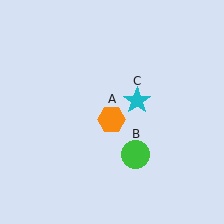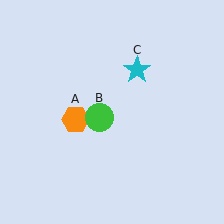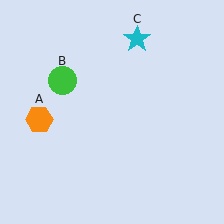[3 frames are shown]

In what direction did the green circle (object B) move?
The green circle (object B) moved up and to the left.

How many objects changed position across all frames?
3 objects changed position: orange hexagon (object A), green circle (object B), cyan star (object C).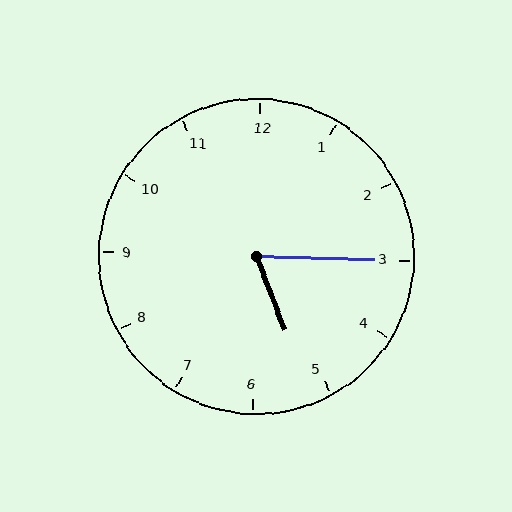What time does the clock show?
5:15.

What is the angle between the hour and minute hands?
Approximately 68 degrees.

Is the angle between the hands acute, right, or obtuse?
It is acute.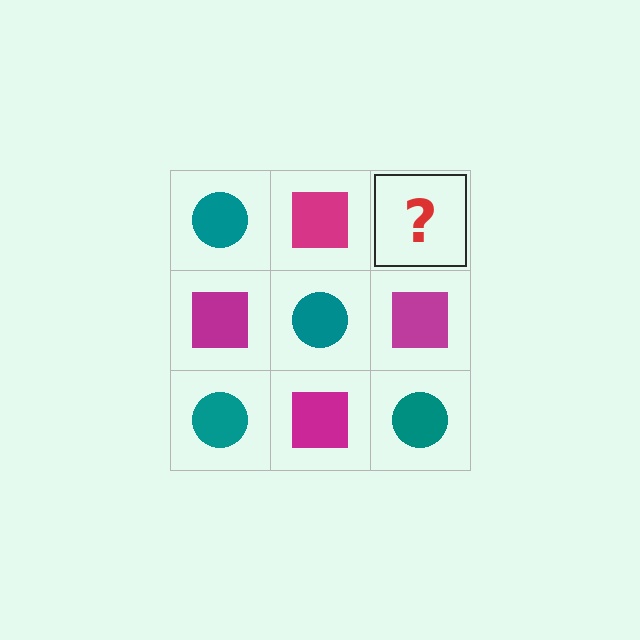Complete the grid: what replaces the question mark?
The question mark should be replaced with a teal circle.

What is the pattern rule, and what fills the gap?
The rule is that it alternates teal circle and magenta square in a checkerboard pattern. The gap should be filled with a teal circle.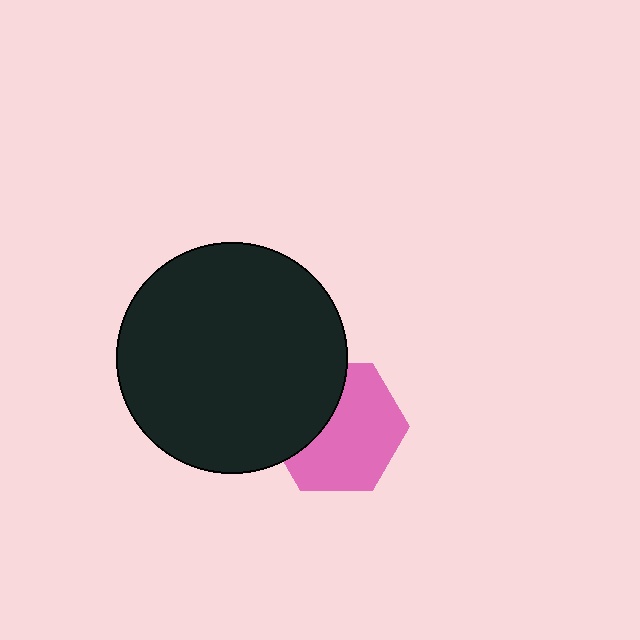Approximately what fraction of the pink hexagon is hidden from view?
Roughly 35% of the pink hexagon is hidden behind the black circle.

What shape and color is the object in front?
The object in front is a black circle.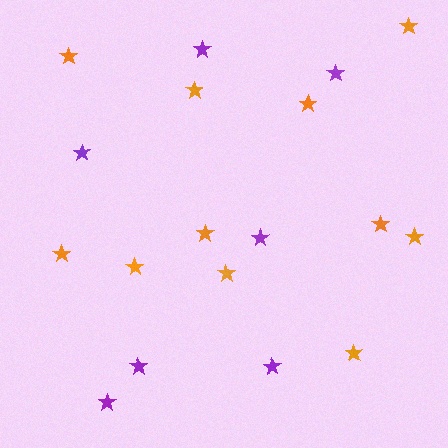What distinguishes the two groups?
There are 2 groups: one group of purple stars (7) and one group of orange stars (11).